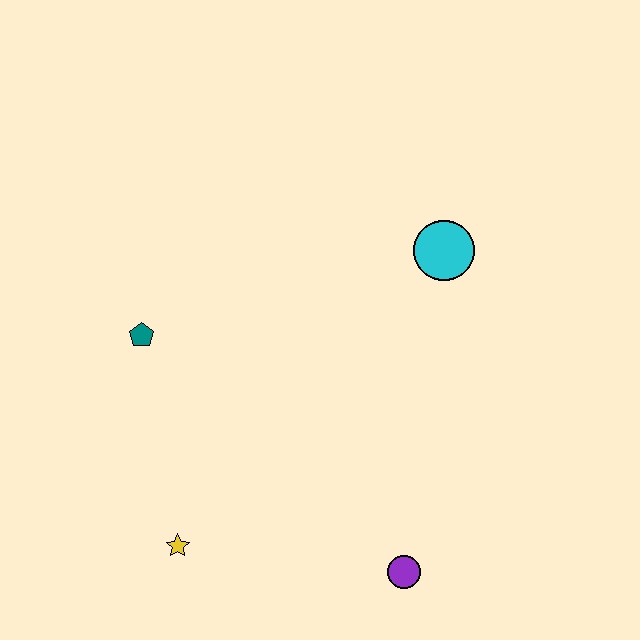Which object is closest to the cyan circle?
The teal pentagon is closest to the cyan circle.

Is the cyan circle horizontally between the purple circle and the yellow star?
No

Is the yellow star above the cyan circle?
No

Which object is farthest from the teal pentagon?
The purple circle is farthest from the teal pentagon.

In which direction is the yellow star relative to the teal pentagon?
The yellow star is below the teal pentagon.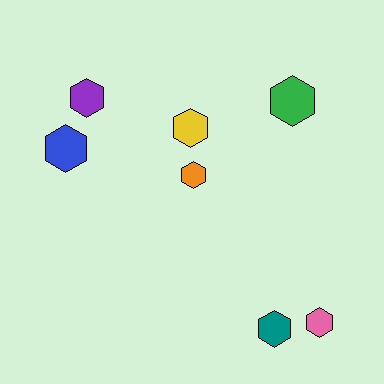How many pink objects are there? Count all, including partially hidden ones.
There is 1 pink object.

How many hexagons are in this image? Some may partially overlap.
There are 7 hexagons.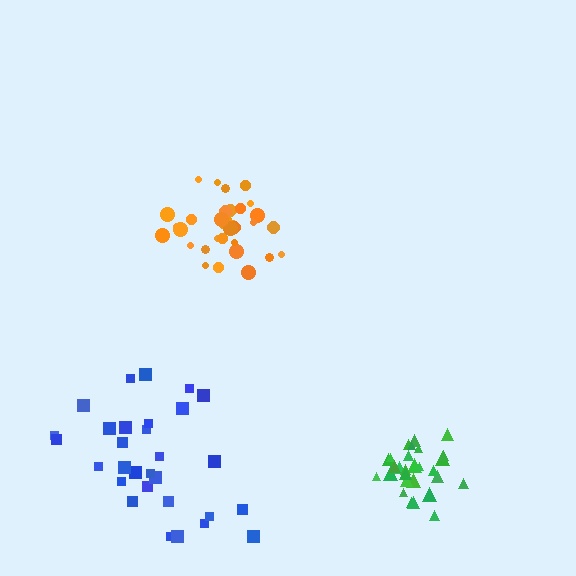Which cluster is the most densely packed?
Green.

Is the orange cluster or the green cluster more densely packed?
Green.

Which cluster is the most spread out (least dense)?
Blue.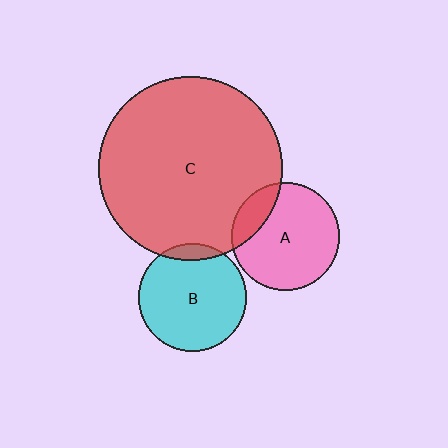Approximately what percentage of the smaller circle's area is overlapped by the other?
Approximately 20%.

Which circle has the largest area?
Circle C (red).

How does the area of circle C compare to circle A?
Approximately 2.9 times.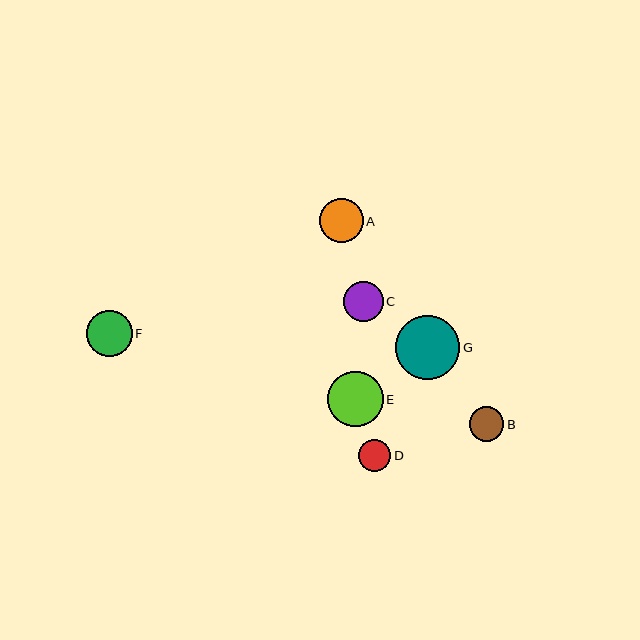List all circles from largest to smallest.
From largest to smallest: G, E, F, A, C, B, D.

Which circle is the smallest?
Circle D is the smallest with a size of approximately 32 pixels.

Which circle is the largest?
Circle G is the largest with a size of approximately 64 pixels.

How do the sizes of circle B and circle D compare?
Circle B and circle D are approximately the same size.